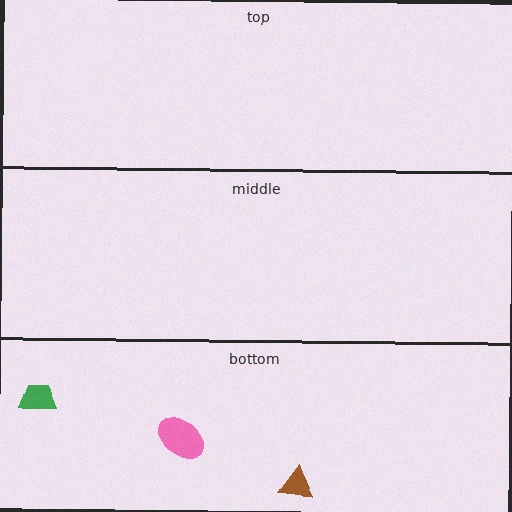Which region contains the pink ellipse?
The bottom region.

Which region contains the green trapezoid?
The bottom region.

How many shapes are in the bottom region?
3.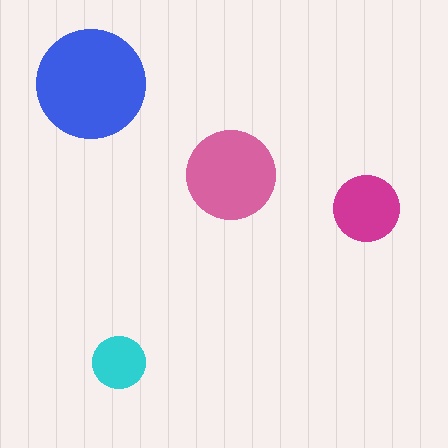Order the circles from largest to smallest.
the blue one, the pink one, the magenta one, the cyan one.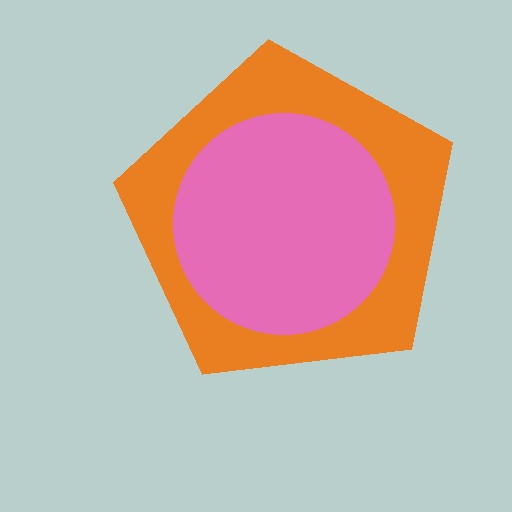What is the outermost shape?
The orange pentagon.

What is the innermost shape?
The pink circle.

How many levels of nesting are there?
2.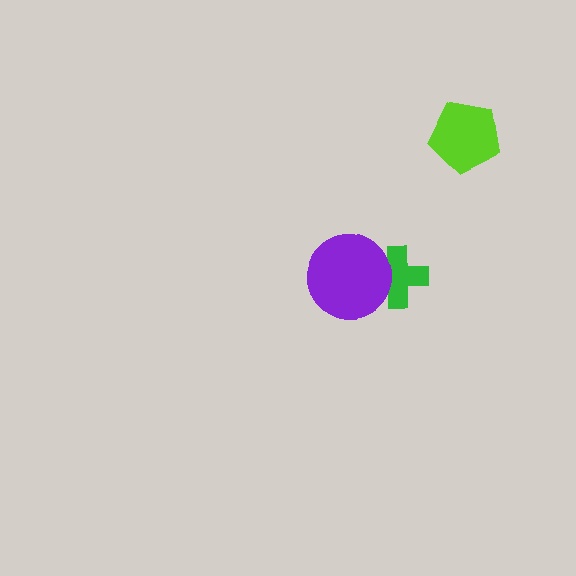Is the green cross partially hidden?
Yes, it is partially covered by another shape.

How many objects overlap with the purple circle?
1 object overlaps with the purple circle.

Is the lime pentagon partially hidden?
No, no other shape covers it.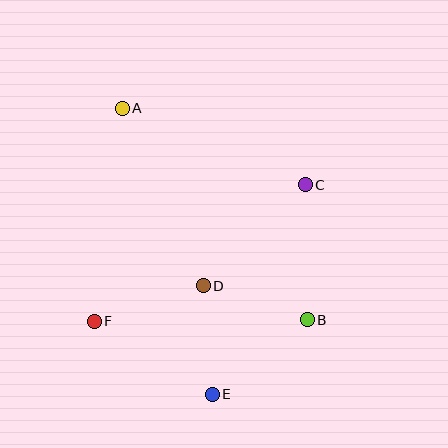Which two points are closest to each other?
Points D and E are closest to each other.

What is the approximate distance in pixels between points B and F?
The distance between B and F is approximately 213 pixels.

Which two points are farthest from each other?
Points A and E are farthest from each other.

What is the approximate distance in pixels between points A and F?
The distance between A and F is approximately 215 pixels.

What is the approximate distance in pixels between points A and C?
The distance between A and C is approximately 198 pixels.